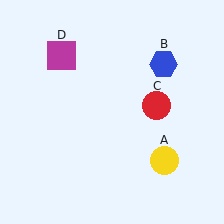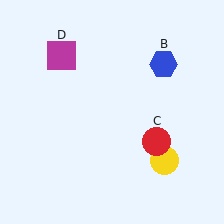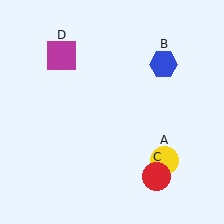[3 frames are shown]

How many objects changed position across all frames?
1 object changed position: red circle (object C).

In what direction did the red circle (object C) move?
The red circle (object C) moved down.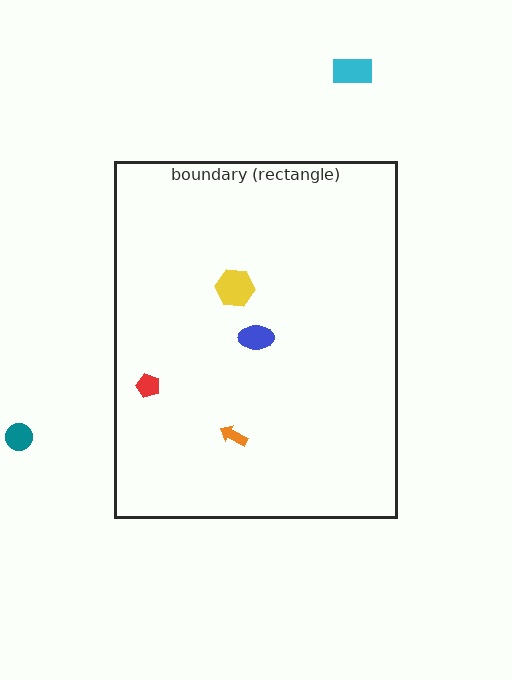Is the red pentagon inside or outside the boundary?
Inside.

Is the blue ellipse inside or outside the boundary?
Inside.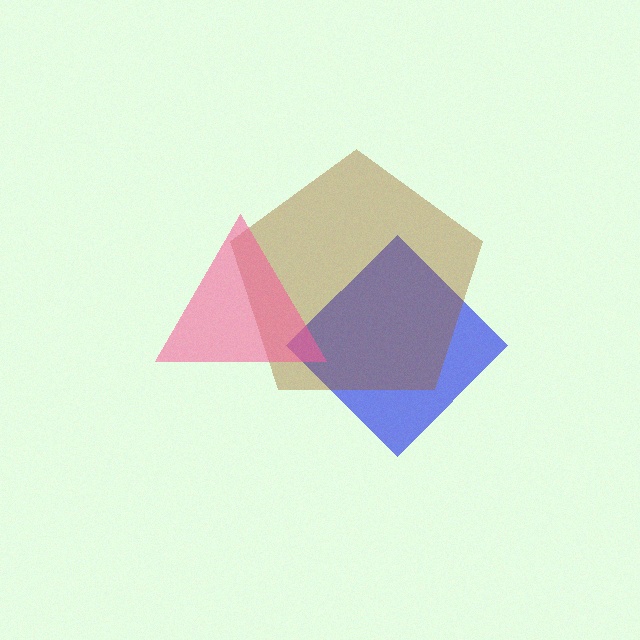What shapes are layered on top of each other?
The layered shapes are: a blue diamond, a brown pentagon, a pink triangle.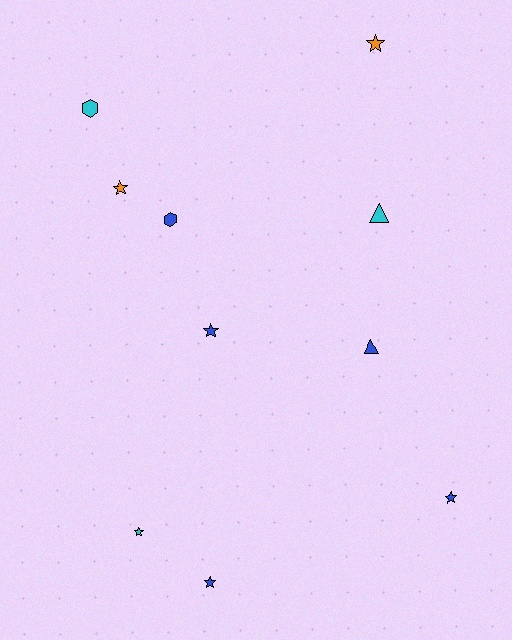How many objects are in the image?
There are 10 objects.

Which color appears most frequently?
Blue, with 5 objects.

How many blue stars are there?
There are 3 blue stars.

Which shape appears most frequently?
Star, with 6 objects.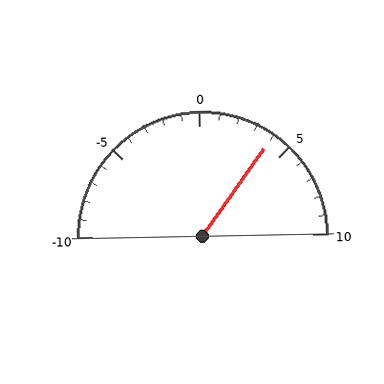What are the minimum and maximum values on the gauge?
The gauge ranges from -10 to 10.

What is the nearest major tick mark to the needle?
The nearest major tick mark is 5.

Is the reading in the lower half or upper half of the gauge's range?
The reading is in the upper half of the range (-10 to 10).